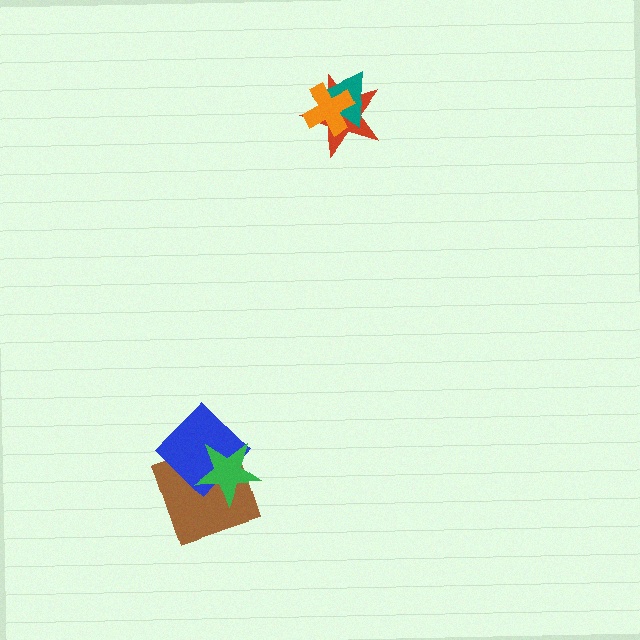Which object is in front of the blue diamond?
The green star is in front of the blue diamond.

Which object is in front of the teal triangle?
The orange cross is in front of the teal triangle.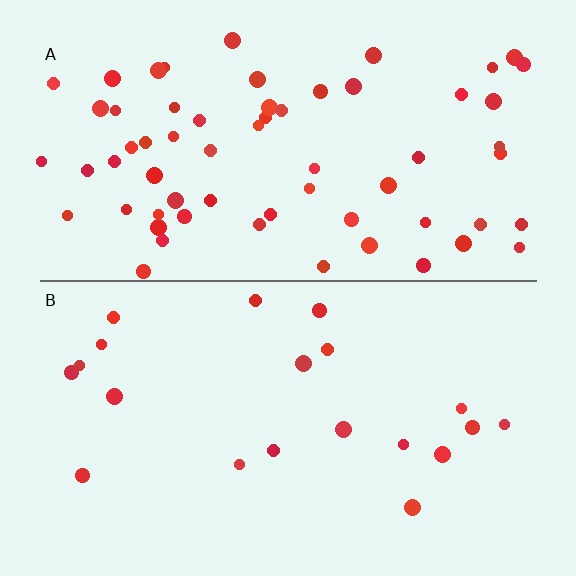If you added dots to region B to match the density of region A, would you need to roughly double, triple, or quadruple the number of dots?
Approximately triple.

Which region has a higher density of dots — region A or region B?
A (the top).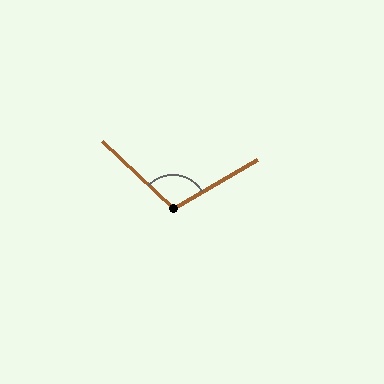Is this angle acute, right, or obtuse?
It is obtuse.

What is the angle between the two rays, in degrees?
Approximately 106 degrees.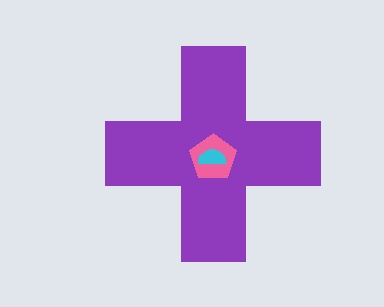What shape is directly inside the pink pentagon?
The cyan semicircle.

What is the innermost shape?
The cyan semicircle.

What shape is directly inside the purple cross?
The pink pentagon.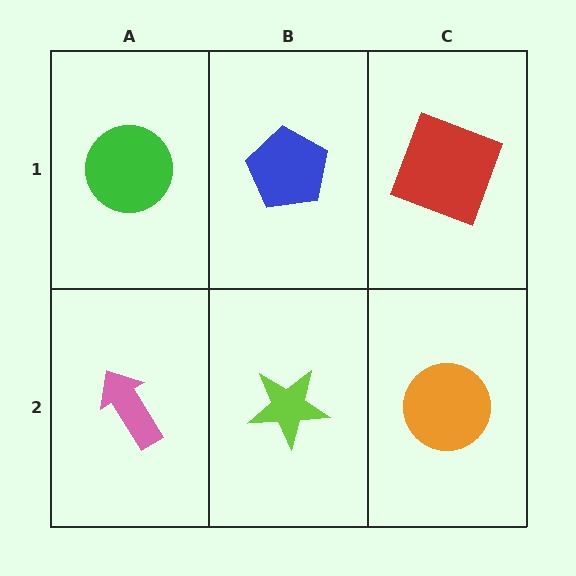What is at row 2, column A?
A pink arrow.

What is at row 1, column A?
A green circle.